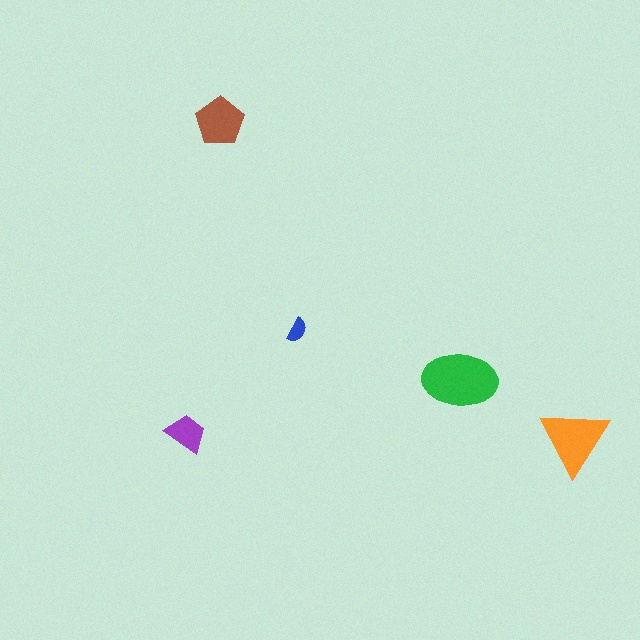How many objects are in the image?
There are 5 objects in the image.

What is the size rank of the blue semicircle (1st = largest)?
5th.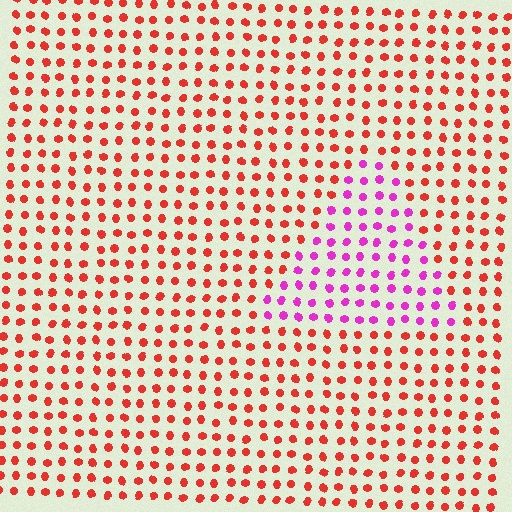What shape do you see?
I see a triangle.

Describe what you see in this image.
The image is filled with small red elements in a uniform arrangement. A triangle-shaped region is visible where the elements are tinted to a slightly different hue, forming a subtle color boundary.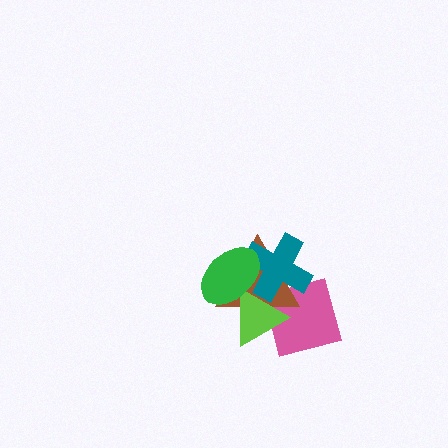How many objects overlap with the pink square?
3 objects overlap with the pink square.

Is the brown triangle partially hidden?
Yes, it is partially covered by another shape.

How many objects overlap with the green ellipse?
3 objects overlap with the green ellipse.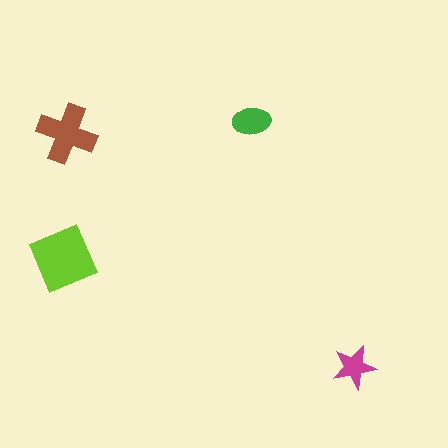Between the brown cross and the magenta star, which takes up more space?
The brown cross.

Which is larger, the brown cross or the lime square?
The lime square.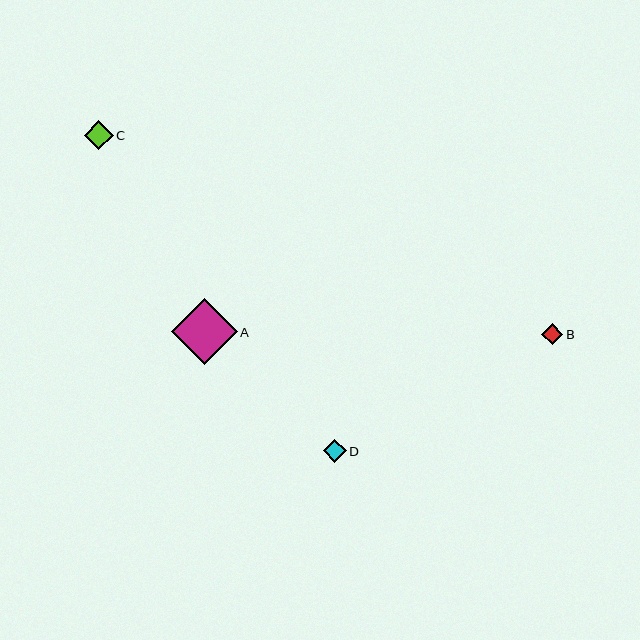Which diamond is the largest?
Diamond A is the largest with a size of approximately 66 pixels.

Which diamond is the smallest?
Diamond B is the smallest with a size of approximately 21 pixels.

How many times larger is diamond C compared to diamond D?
Diamond C is approximately 1.3 times the size of diamond D.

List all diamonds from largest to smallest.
From largest to smallest: A, C, D, B.